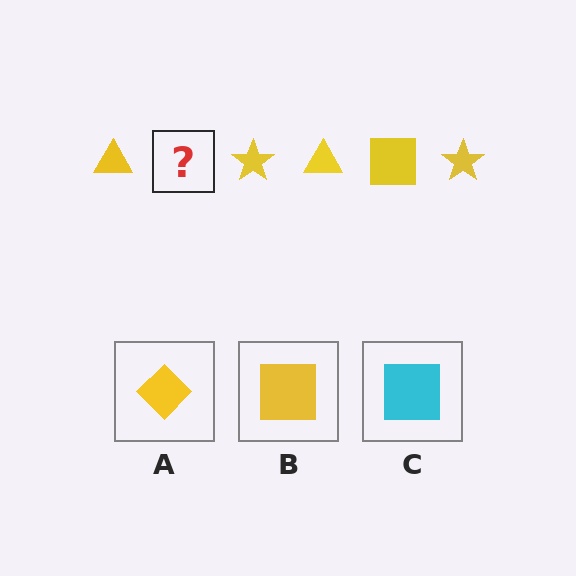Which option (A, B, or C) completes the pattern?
B.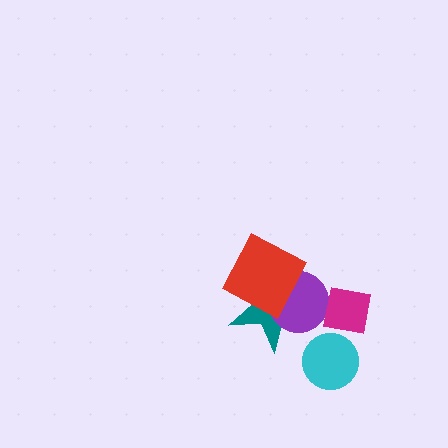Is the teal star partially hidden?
Yes, it is partially covered by another shape.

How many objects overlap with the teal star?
2 objects overlap with the teal star.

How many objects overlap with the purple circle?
3 objects overlap with the purple circle.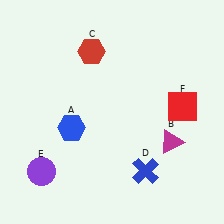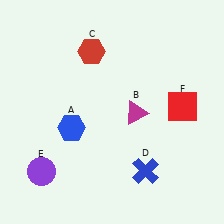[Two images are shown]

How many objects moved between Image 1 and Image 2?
1 object moved between the two images.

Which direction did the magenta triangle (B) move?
The magenta triangle (B) moved left.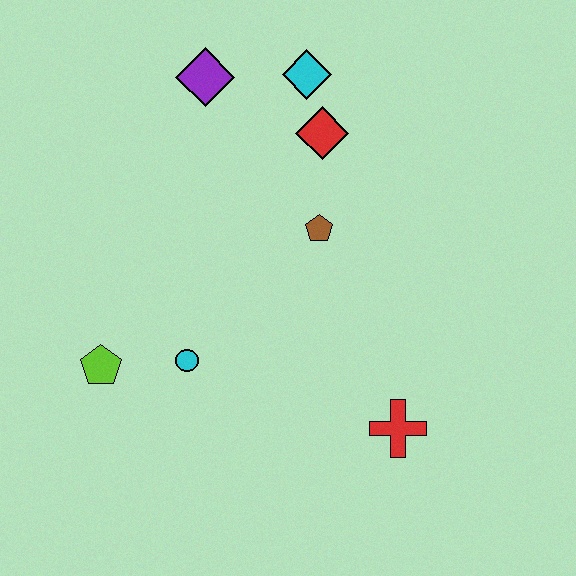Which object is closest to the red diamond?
The cyan diamond is closest to the red diamond.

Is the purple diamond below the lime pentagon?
No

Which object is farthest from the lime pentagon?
The cyan diamond is farthest from the lime pentagon.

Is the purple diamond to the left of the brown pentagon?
Yes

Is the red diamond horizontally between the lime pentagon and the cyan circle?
No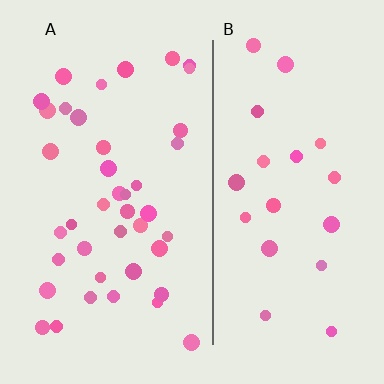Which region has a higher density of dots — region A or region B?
A (the left).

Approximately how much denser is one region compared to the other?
Approximately 2.0× — region A over region B.